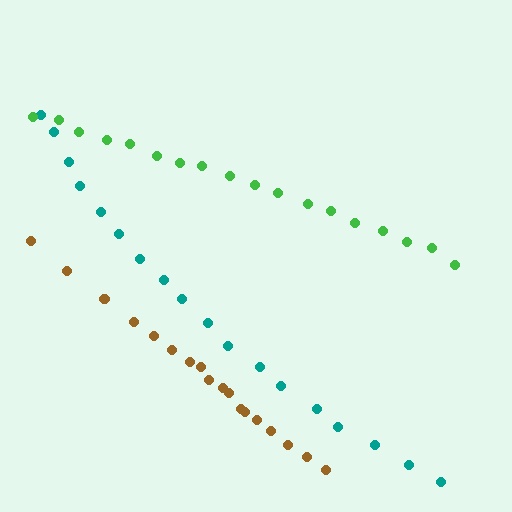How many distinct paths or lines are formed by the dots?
There are 3 distinct paths.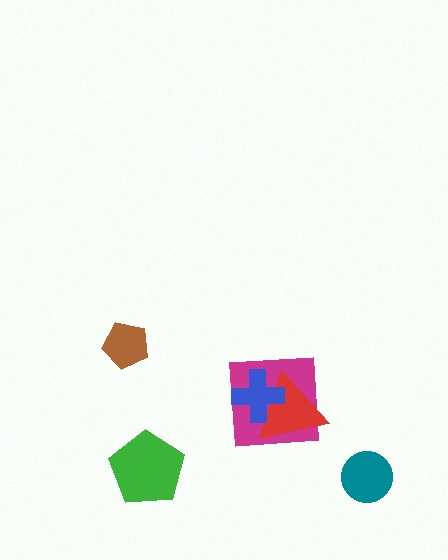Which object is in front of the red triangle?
The blue cross is in front of the red triangle.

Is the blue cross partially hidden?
No, no other shape covers it.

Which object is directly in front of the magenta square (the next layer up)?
The red triangle is directly in front of the magenta square.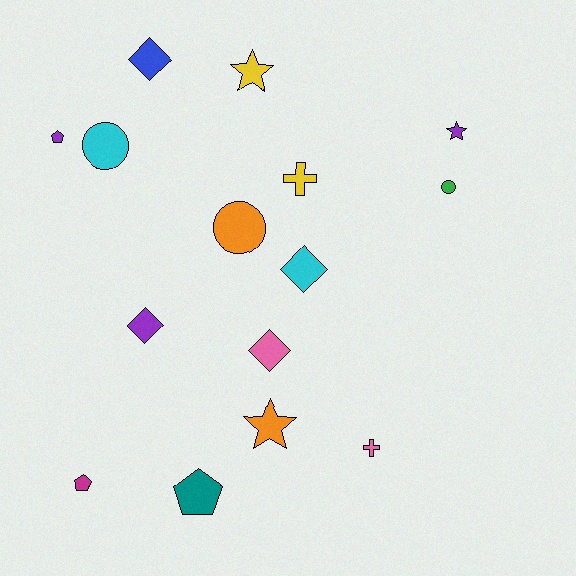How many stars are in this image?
There are 3 stars.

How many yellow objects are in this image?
There are 2 yellow objects.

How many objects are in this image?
There are 15 objects.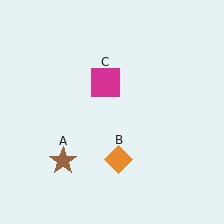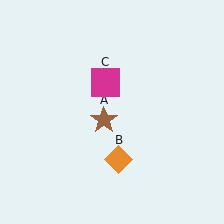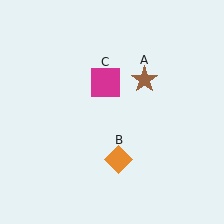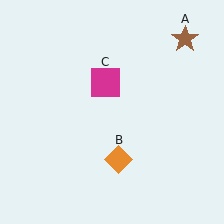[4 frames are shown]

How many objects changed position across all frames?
1 object changed position: brown star (object A).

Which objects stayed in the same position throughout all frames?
Orange diamond (object B) and magenta square (object C) remained stationary.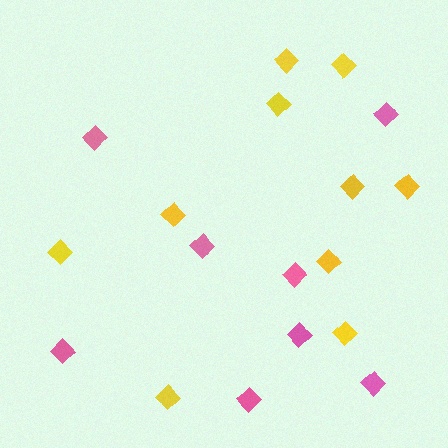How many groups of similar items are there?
There are 2 groups: one group of pink diamonds (8) and one group of yellow diamonds (10).